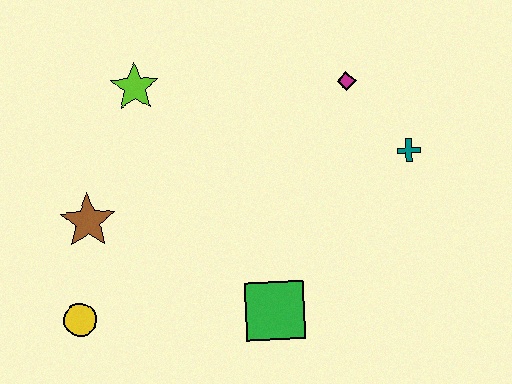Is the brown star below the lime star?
Yes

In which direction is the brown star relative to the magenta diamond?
The brown star is to the left of the magenta diamond.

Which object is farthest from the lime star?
The teal cross is farthest from the lime star.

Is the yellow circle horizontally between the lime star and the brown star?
No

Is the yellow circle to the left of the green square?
Yes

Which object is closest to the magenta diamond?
The teal cross is closest to the magenta diamond.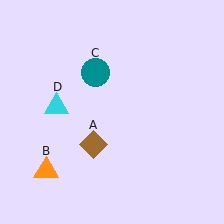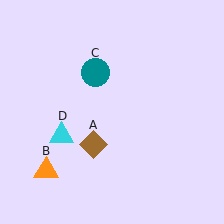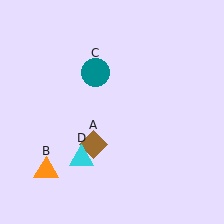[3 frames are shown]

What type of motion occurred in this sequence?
The cyan triangle (object D) rotated counterclockwise around the center of the scene.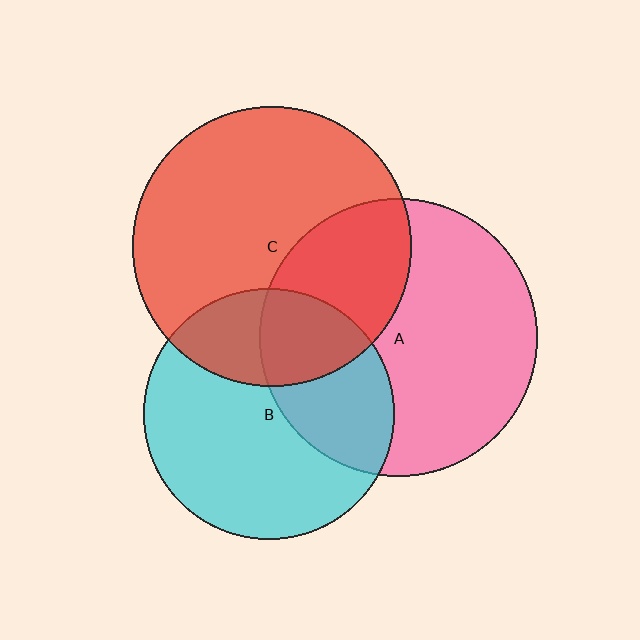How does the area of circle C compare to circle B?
Approximately 1.2 times.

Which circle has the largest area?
Circle C (red).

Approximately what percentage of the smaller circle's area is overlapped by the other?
Approximately 30%.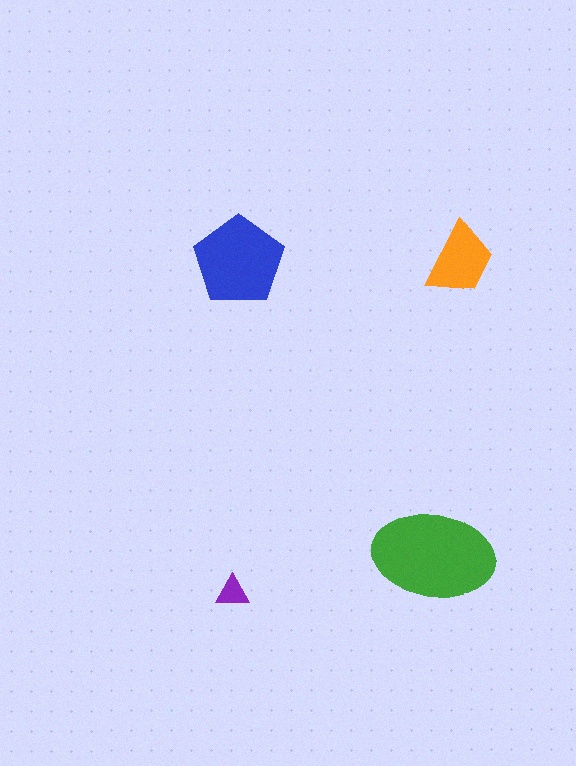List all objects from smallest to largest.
The purple triangle, the orange trapezoid, the blue pentagon, the green ellipse.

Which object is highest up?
The blue pentagon is topmost.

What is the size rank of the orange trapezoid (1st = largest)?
3rd.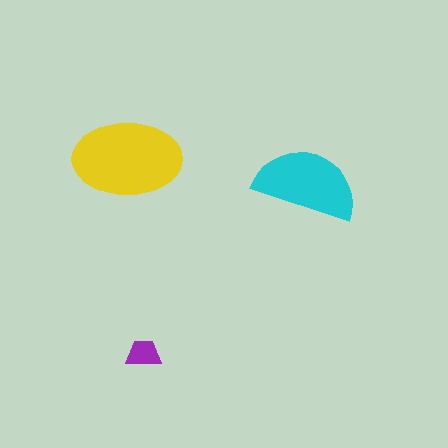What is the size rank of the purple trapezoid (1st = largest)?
3rd.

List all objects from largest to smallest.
The yellow ellipse, the cyan semicircle, the purple trapezoid.